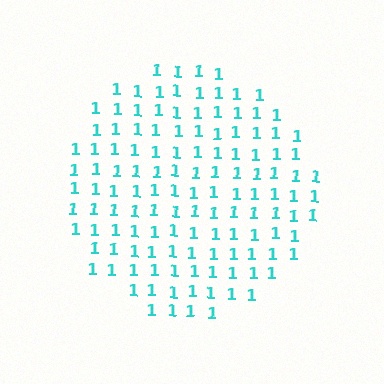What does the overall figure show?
The overall figure shows a circle.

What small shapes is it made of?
It is made of small digit 1's.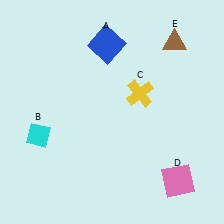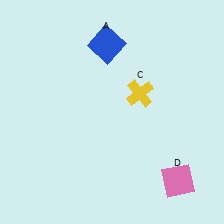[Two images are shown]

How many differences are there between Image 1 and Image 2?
There are 2 differences between the two images.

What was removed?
The cyan diamond (B), the brown triangle (E) were removed in Image 2.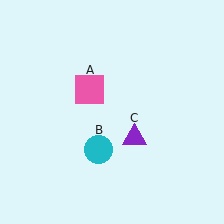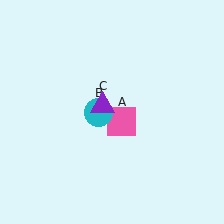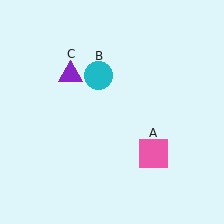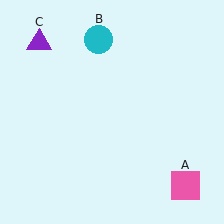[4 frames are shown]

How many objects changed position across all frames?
3 objects changed position: pink square (object A), cyan circle (object B), purple triangle (object C).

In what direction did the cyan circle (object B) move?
The cyan circle (object B) moved up.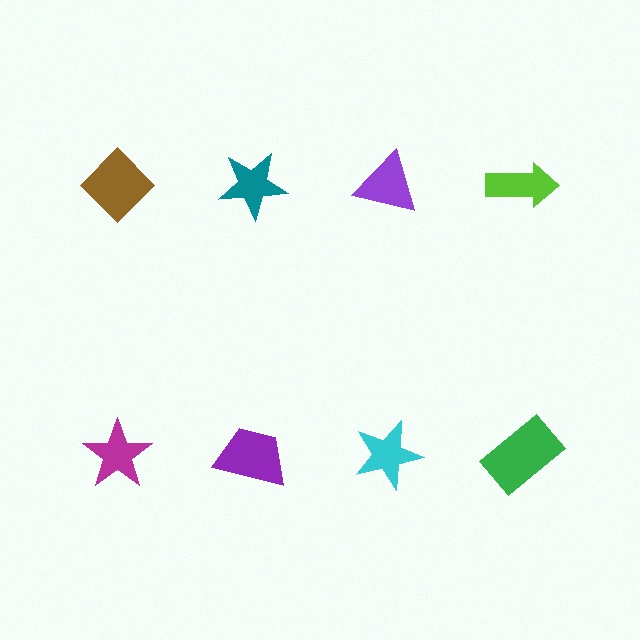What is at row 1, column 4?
A lime arrow.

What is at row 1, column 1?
A brown diamond.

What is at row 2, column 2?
A purple trapezoid.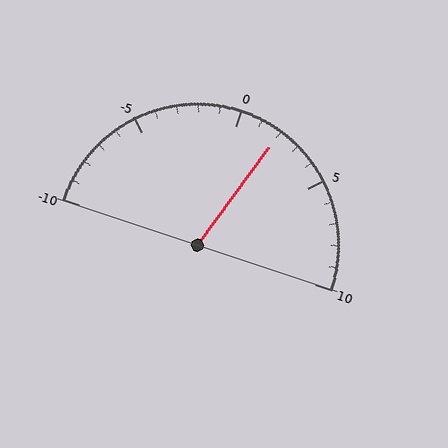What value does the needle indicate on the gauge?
The needle indicates approximately 2.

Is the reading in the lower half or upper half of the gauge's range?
The reading is in the upper half of the range (-10 to 10).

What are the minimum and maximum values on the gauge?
The gauge ranges from -10 to 10.